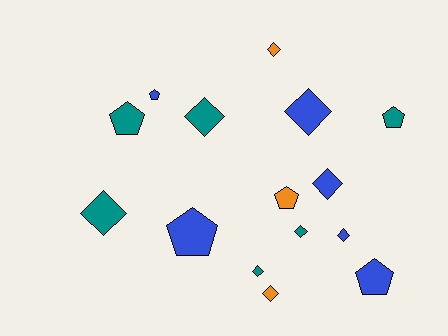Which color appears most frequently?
Blue, with 6 objects.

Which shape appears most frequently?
Diamond, with 9 objects.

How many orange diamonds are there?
There are 2 orange diamonds.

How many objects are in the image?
There are 15 objects.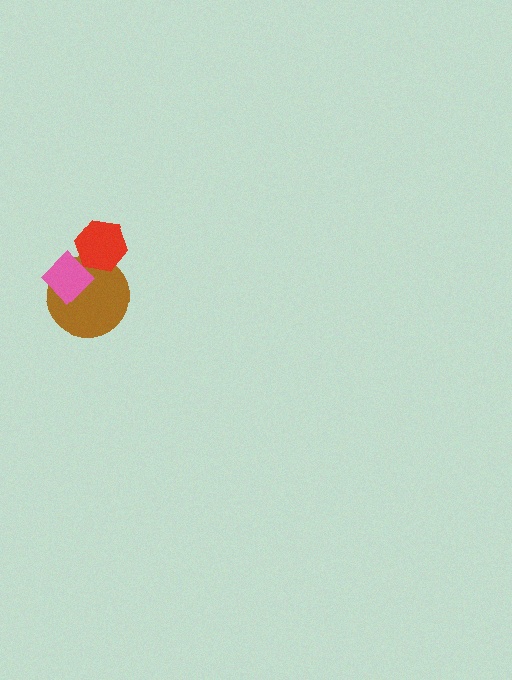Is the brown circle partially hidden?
Yes, it is partially covered by another shape.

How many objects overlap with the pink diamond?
2 objects overlap with the pink diamond.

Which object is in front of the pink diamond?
The red hexagon is in front of the pink diamond.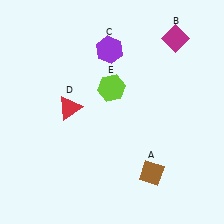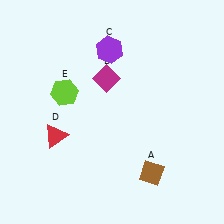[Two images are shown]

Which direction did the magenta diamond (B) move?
The magenta diamond (B) moved left.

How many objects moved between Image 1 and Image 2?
3 objects moved between the two images.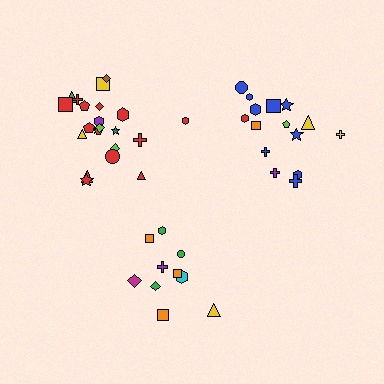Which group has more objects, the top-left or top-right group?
The top-left group.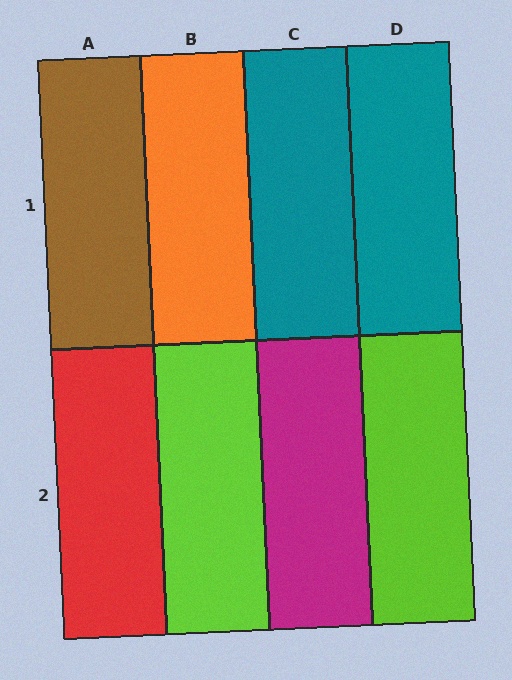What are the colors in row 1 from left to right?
Brown, orange, teal, teal.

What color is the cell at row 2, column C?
Magenta.